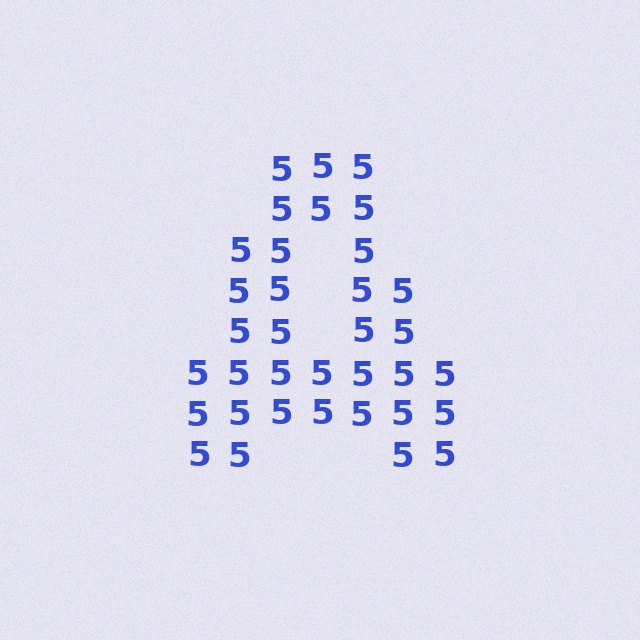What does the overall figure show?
The overall figure shows the letter A.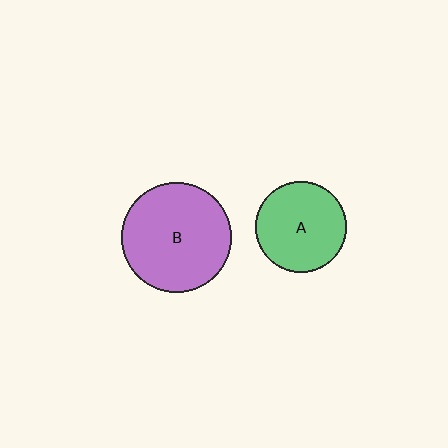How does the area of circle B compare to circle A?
Approximately 1.5 times.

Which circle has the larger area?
Circle B (purple).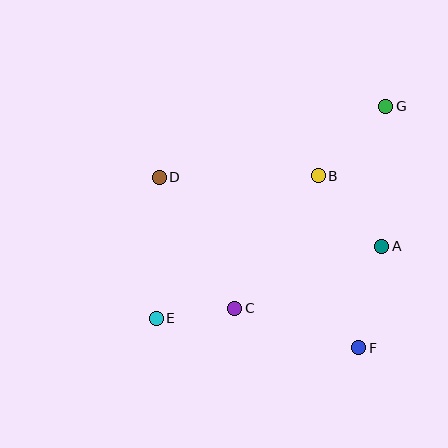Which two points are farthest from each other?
Points E and G are farthest from each other.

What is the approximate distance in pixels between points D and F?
The distance between D and F is approximately 262 pixels.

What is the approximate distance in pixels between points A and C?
The distance between A and C is approximately 159 pixels.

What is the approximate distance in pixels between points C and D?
The distance between C and D is approximately 151 pixels.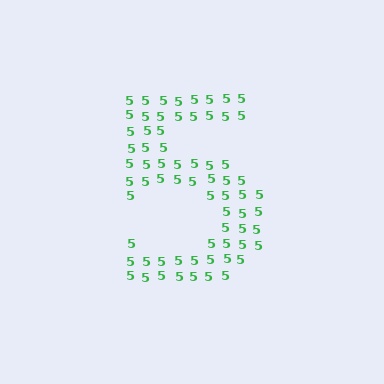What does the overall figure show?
The overall figure shows the digit 5.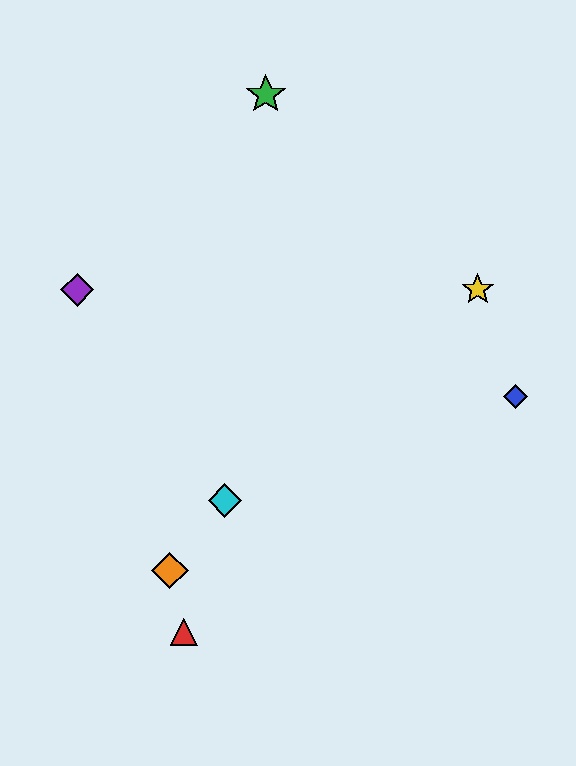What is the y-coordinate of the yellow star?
The yellow star is at y≈290.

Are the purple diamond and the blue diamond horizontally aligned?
No, the purple diamond is at y≈290 and the blue diamond is at y≈396.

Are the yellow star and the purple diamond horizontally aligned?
Yes, both are at y≈290.